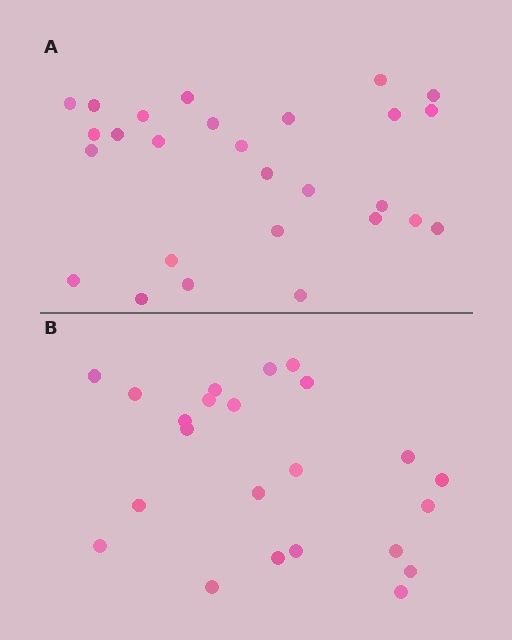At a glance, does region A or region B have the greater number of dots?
Region A (the top region) has more dots.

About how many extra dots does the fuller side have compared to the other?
Region A has about 4 more dots than region B.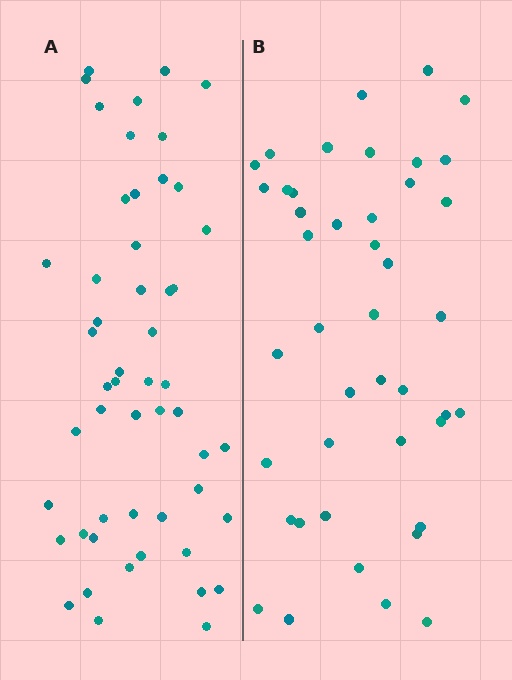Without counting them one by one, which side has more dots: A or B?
Region A (the left region) has more dots.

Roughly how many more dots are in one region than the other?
Region A has roughly 8 or so more dots than region B.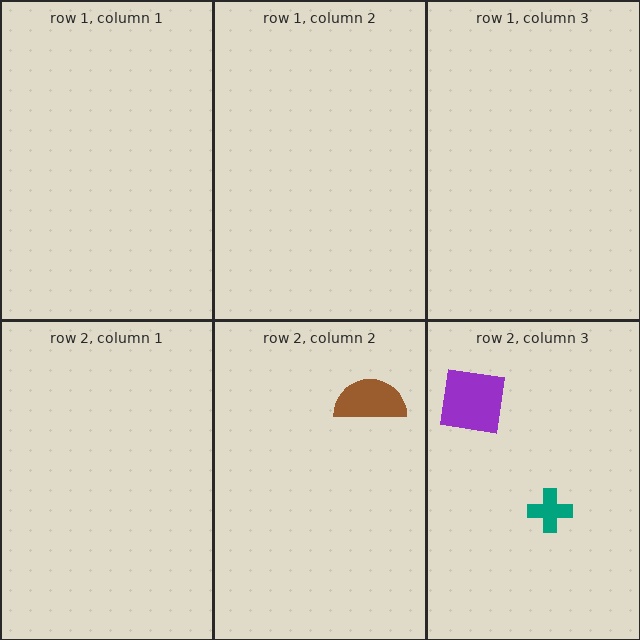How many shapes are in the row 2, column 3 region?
2.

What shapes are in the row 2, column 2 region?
The brown semicircle.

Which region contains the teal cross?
The row 2, column 3 region.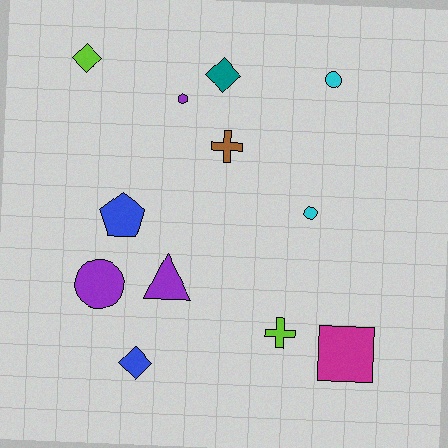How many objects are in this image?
There are 12 objects.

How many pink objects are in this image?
There are no pink objects.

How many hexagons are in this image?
There is 1 hexagon.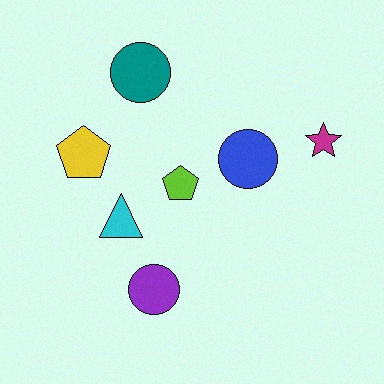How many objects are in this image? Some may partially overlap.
There are 7 objects.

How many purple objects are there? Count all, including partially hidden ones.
There is 1 purple object.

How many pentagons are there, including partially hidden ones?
There are 2 pentagons.